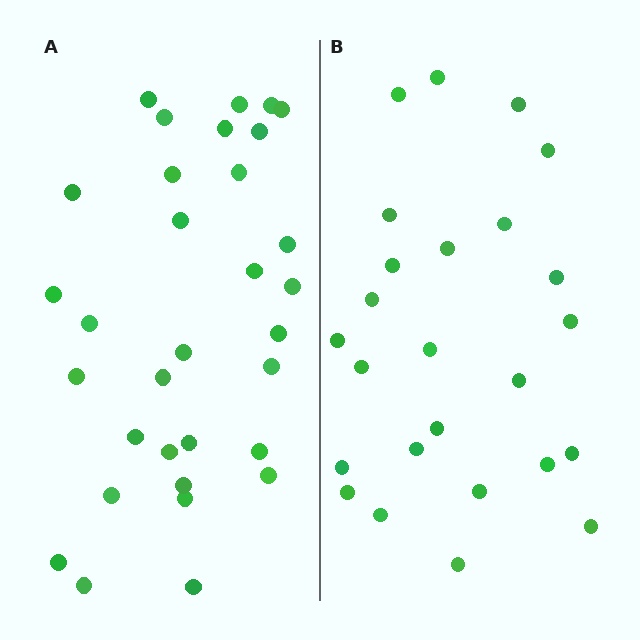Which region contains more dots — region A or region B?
Region A (the left region) has more dots.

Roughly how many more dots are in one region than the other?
Region A has roughly 8 or so more dots than region B.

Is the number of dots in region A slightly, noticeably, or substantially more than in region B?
Region A has noticeably more, but not dramatically so. The ratio is roughly 1.3 to 1.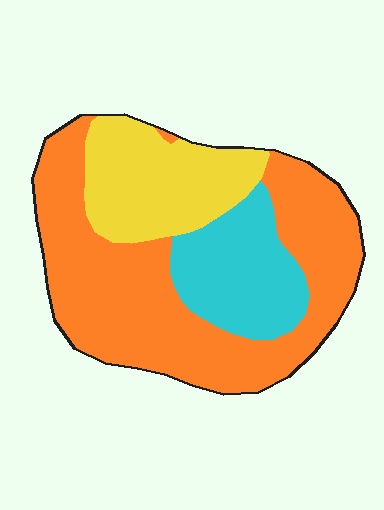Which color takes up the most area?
Orange, at roughly 55%.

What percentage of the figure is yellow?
Yellow covers around 25% of the figure.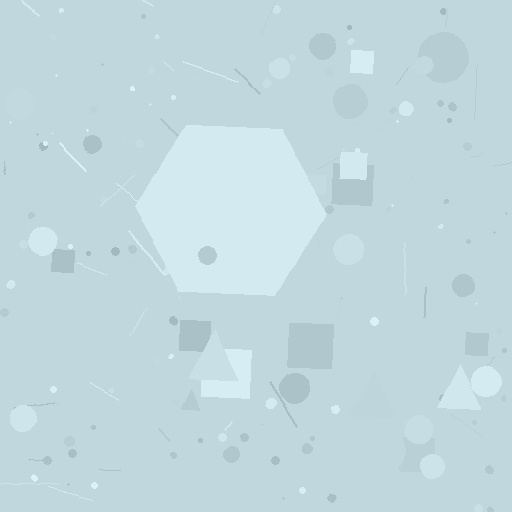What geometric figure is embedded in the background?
A hexagon is embedded in the background.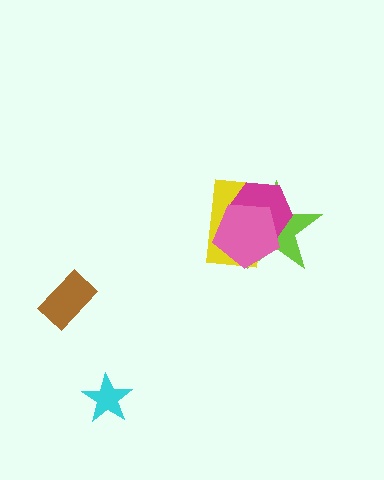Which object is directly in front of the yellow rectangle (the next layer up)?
The magenta hexagon is directly in front of the yellow rectangle.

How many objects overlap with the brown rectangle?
0 objects overlap with the brown rectangle.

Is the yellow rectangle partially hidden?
Yes, it is partially covered by another shape.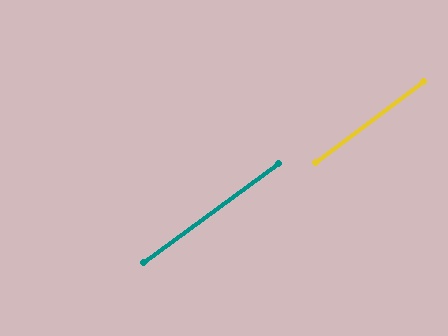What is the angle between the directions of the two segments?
Approximately 1 degree.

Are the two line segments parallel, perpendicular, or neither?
Parallel — their directions differ by only 0.6°.